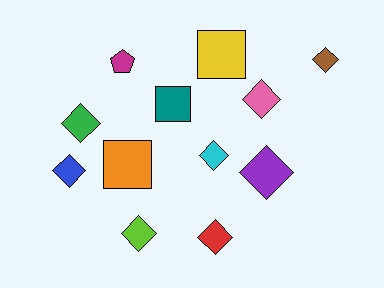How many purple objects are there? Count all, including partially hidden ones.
There is 1 purple object.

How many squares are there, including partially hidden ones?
There are 3 squares.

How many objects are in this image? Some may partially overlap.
There are 12 objects.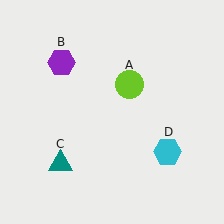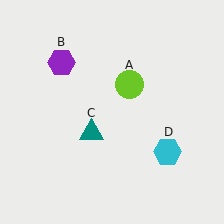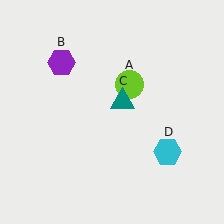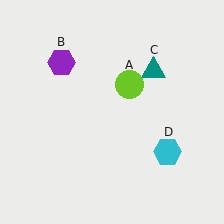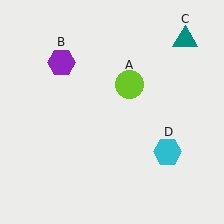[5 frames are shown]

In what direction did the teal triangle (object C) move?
The teal triangle (object C) moved up and to the right.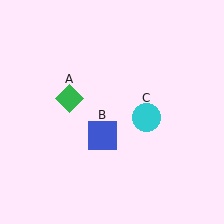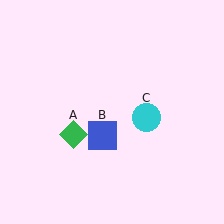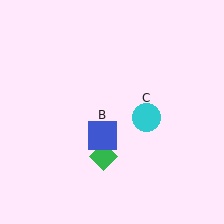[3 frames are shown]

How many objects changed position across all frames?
1 object changed position: green diamond (object A).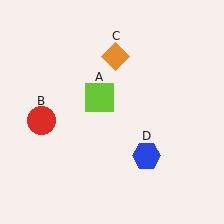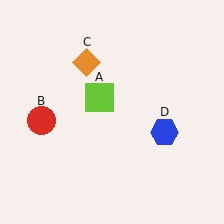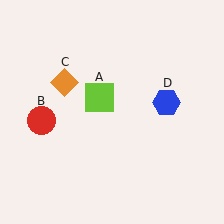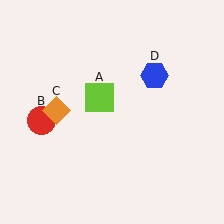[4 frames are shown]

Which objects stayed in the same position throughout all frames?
Lime square (object A) and red circle (object B) remained stationary.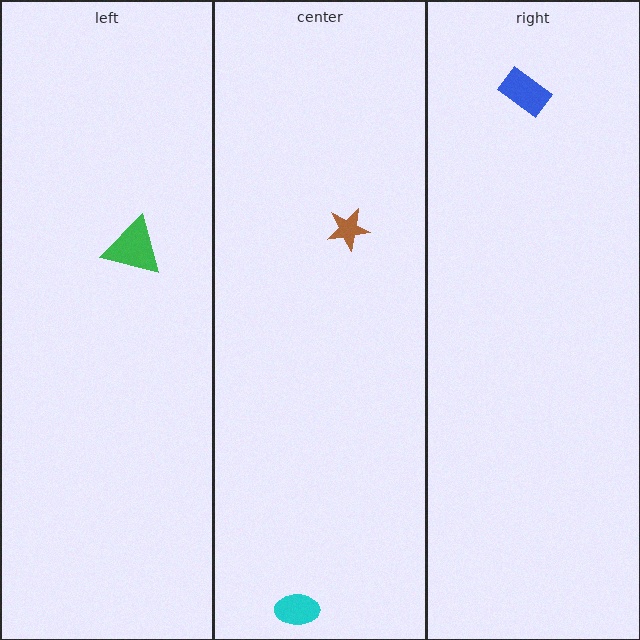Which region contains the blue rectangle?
The right region.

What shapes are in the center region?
The cyan ellipse, the brown star.